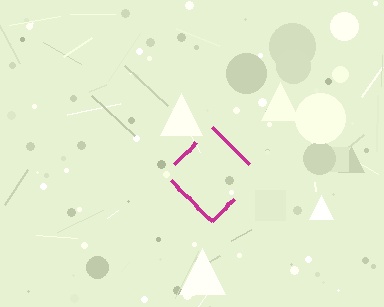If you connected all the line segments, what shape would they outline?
They would outline a diamond.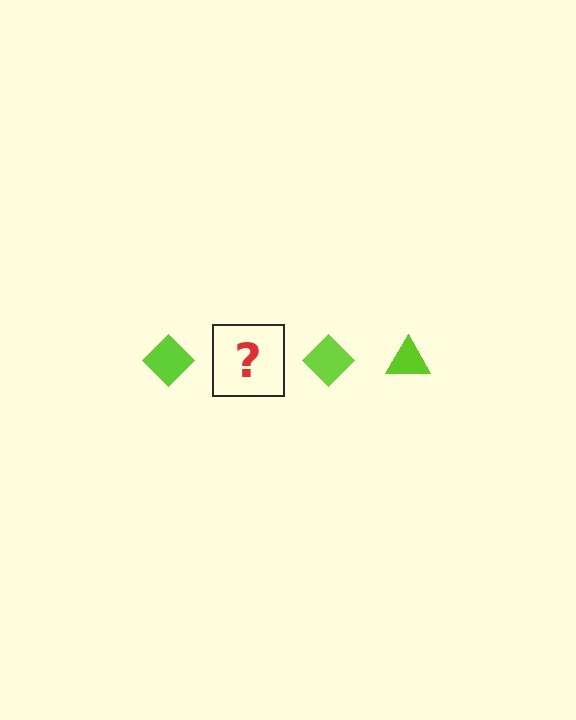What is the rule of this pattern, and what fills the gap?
The rule is that the pattern cycles through diamond, triangle shapes in lime. The gap should be filled with a lime triangle.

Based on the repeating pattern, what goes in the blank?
The blank should be a lime triangle.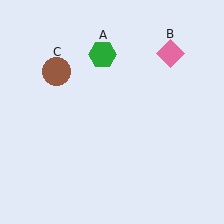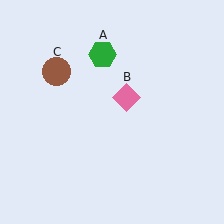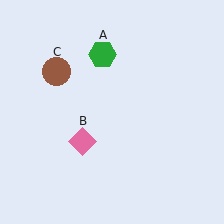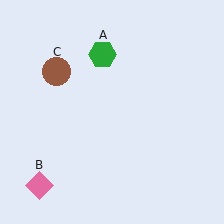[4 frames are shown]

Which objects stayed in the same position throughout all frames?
Green hexagon (object A) and brown circle (object C) remained stationary.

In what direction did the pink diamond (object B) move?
The pink diamond (object B) moved down and to the left.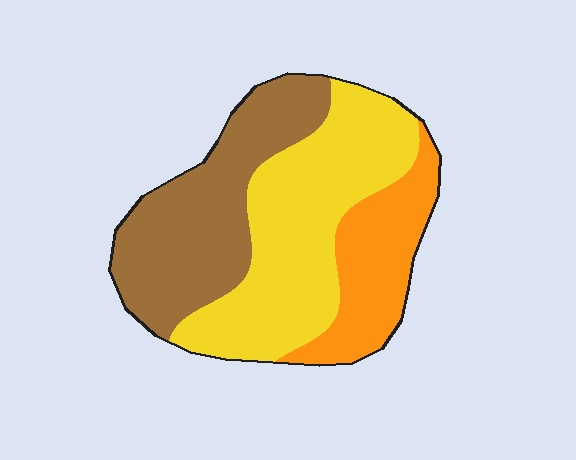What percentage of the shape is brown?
Brown takes up between a quarter and a half of the shape.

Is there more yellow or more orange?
Yellow.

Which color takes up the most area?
Yellow, at roughly 45%.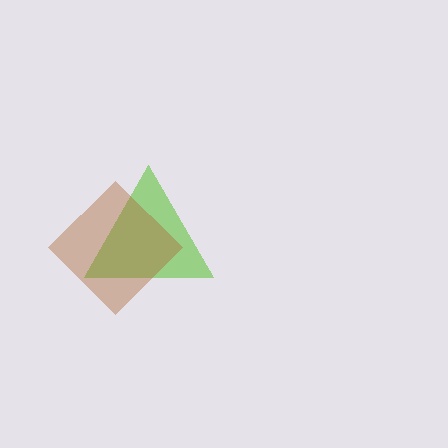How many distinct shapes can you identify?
There are 2 distinct shapes: a lime triangle, a brown diamond.